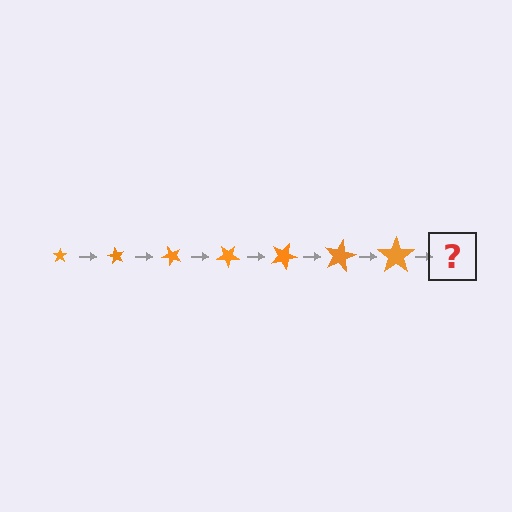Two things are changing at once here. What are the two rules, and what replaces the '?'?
The two rules are that the star grows larger each step and it rotates 60 degrees each step. The '?' should be a star, larger than the previous one and rotated 420 degrees from the start.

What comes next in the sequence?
The next element should be a star, larger than the previous one and rotated 420 degrees from the start.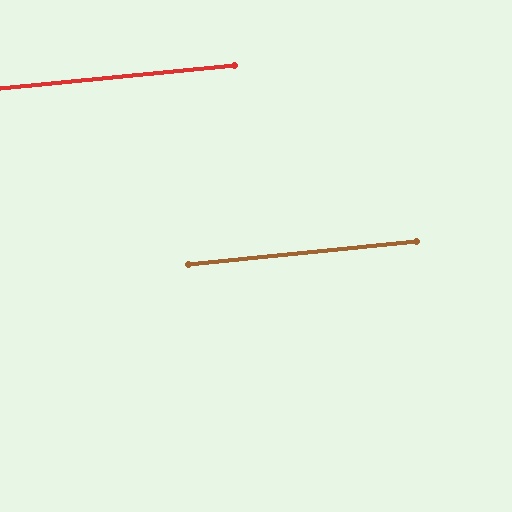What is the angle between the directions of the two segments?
Approximately 0 degrees.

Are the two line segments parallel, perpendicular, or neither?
Parallel — their directions differ by only 0.2°.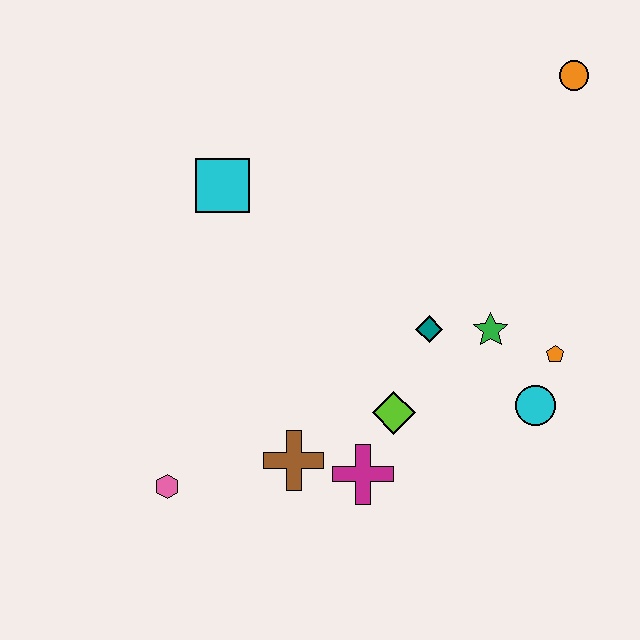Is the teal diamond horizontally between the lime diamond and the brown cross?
No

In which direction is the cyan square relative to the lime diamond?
The cyan square is above the lime diamond.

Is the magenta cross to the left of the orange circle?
Yes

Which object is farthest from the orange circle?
The pink hexagon is farthest from the orange circle.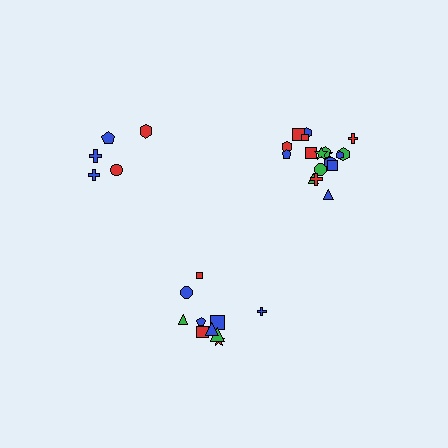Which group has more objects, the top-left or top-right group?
The top-right group.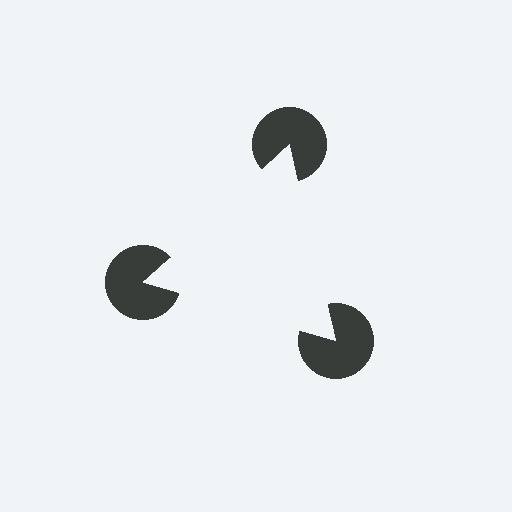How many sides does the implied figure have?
3 sides.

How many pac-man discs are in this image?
There are 3 — one at each vertex of the illusory triangle.